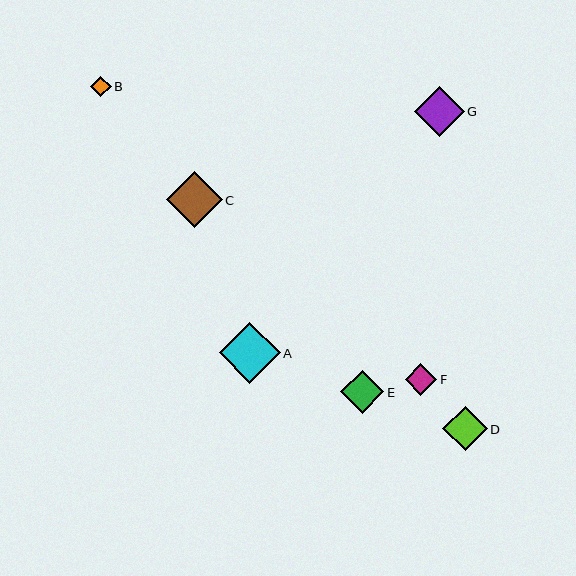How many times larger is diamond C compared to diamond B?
Diamond C is approximately 2.7 times the size of diamond B.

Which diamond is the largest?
Diamond A is the largest with a size of approximately 61 pixels.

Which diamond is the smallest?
Diamond B is the smallest with a size of approximately 21 pixels.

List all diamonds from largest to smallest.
From largest to smallest: A, C, G, D, E, F, B.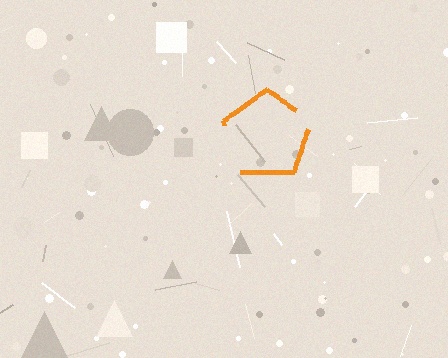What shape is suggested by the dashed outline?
The dashed outline suggests a pentagon.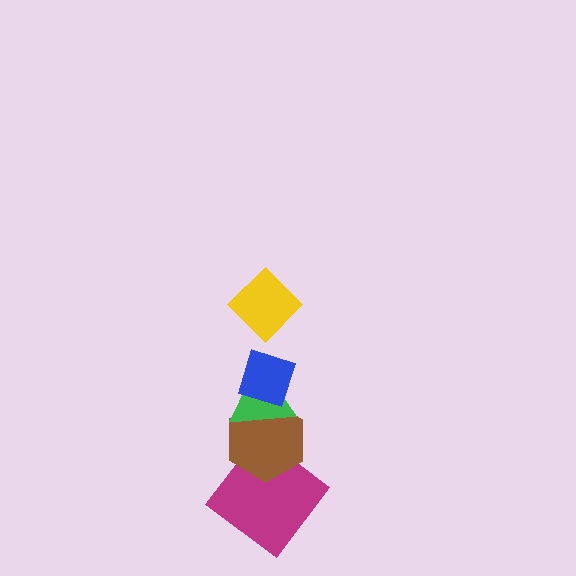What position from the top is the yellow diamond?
The yellow diamond is 1st from the top.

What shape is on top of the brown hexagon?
The green triangle is on top of the brown hexagon.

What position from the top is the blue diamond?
The blue diamond is 2nd from the top.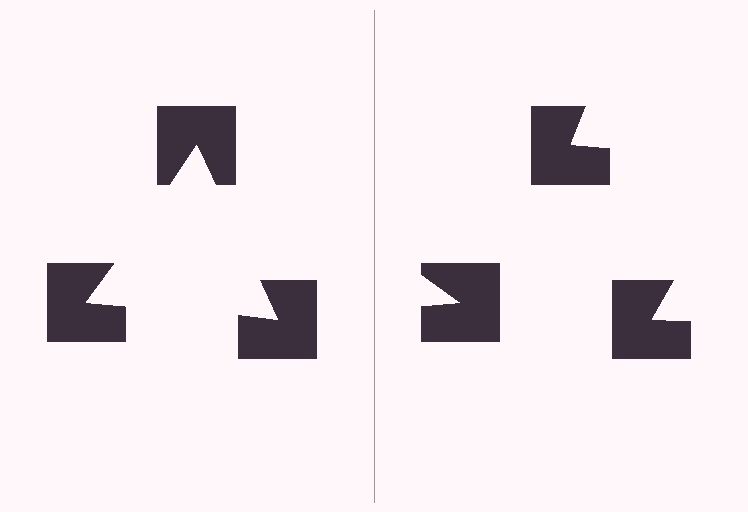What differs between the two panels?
The notched squares are positioned identically on both sides; only the wedge orientations differ. On the left they align to a triangle; on the right they are misaligned.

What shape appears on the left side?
An illusory triangle.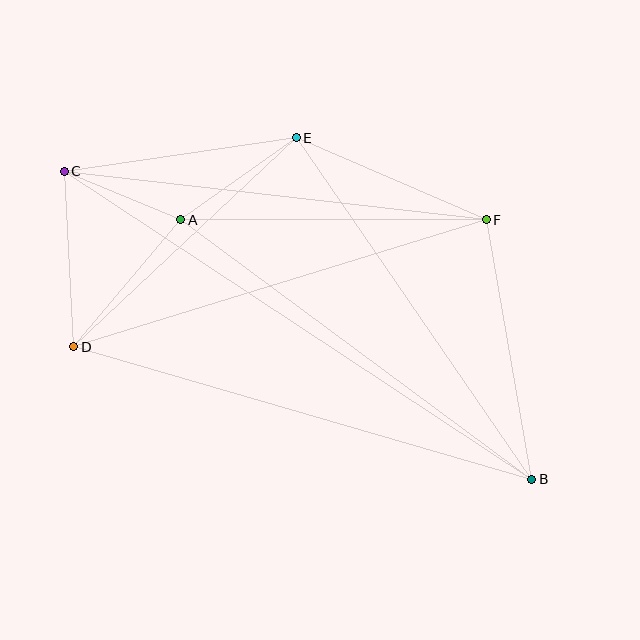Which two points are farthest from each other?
Points B and C are farthest from each other.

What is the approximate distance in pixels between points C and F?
The distance between C and F is approximately 424 pixels.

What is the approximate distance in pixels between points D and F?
The distance between D and F is approximately 432 pixels.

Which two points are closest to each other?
Points A and C are closest to each other.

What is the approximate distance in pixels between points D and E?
The distance between D and E is approximately 305 pixels.